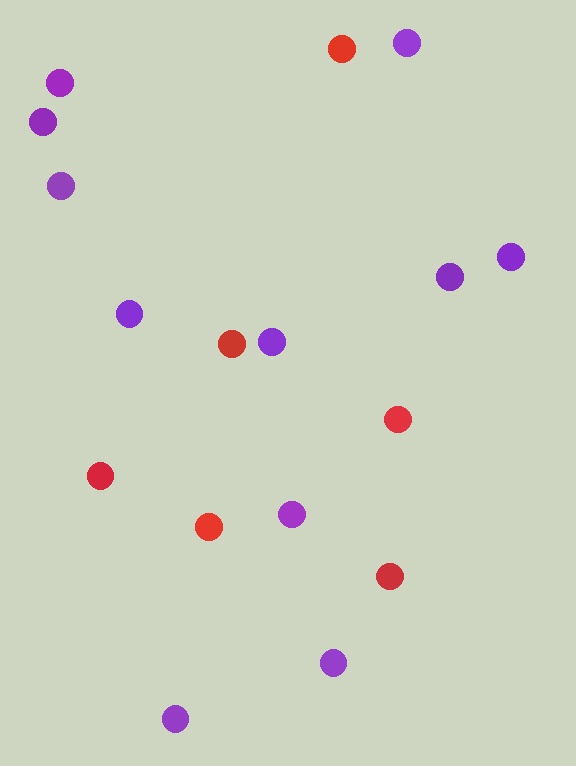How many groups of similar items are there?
There are 2 groups: one group of purple circles (11) and one group of red circles (6).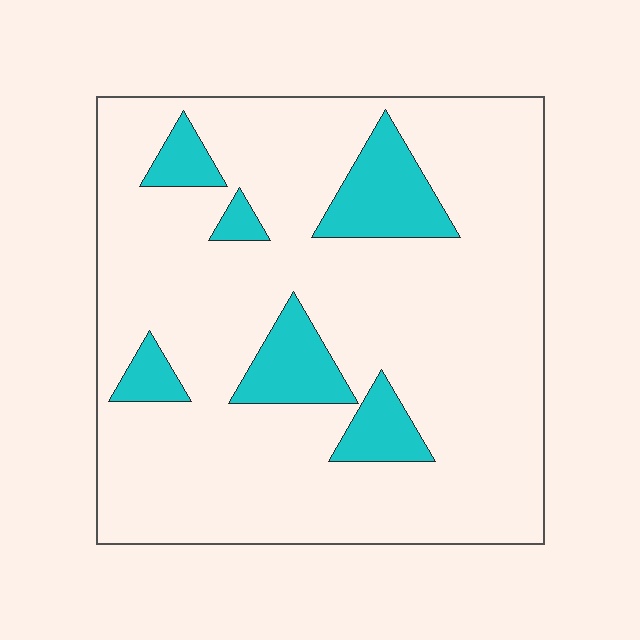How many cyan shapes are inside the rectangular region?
6.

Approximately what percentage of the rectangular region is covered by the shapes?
Approximately 15%.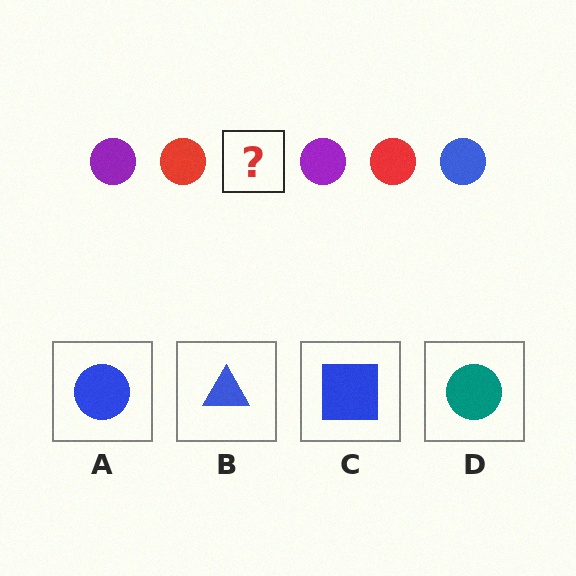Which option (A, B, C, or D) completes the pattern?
A.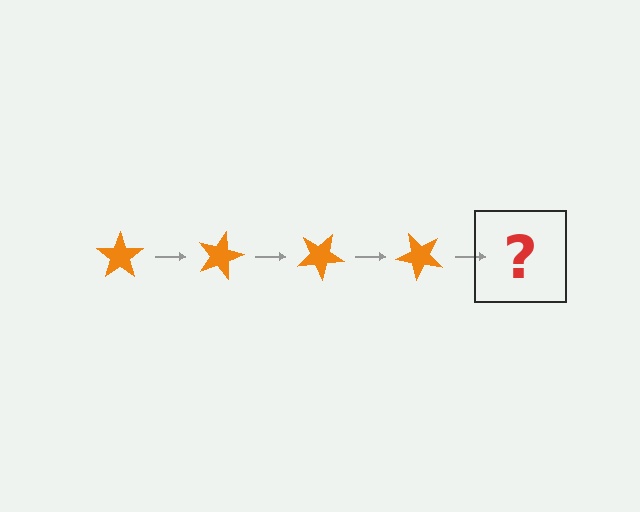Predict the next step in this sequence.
The next step is an orange star rotated 60 degrees.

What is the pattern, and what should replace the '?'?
The pattern is that the star rotates 15 degrees each step. The '?' should be an orange star rotated 60 degrees.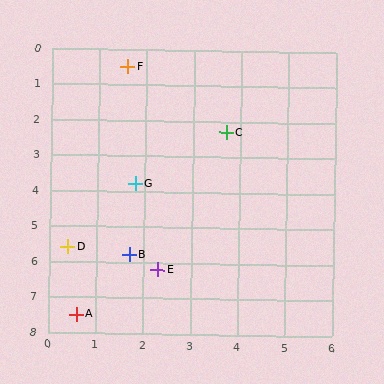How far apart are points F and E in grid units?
Points F and E are about 5.7 grid units apart.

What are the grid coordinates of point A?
Point A is at approximately (0.6, 7.5).